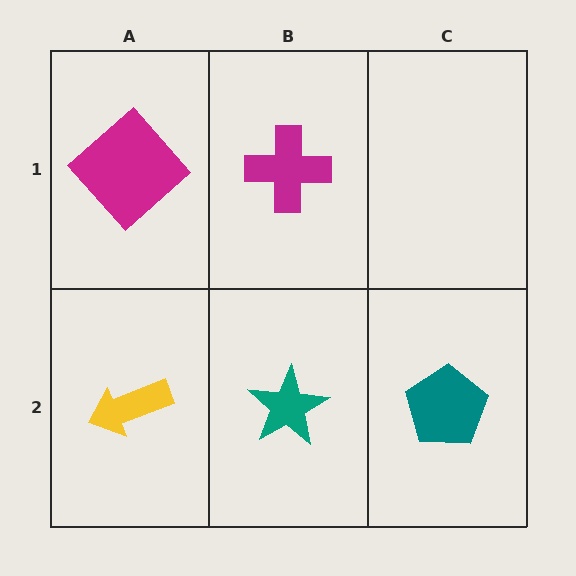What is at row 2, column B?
A teal star.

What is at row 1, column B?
A magenta cross.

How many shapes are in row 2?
3 shapes.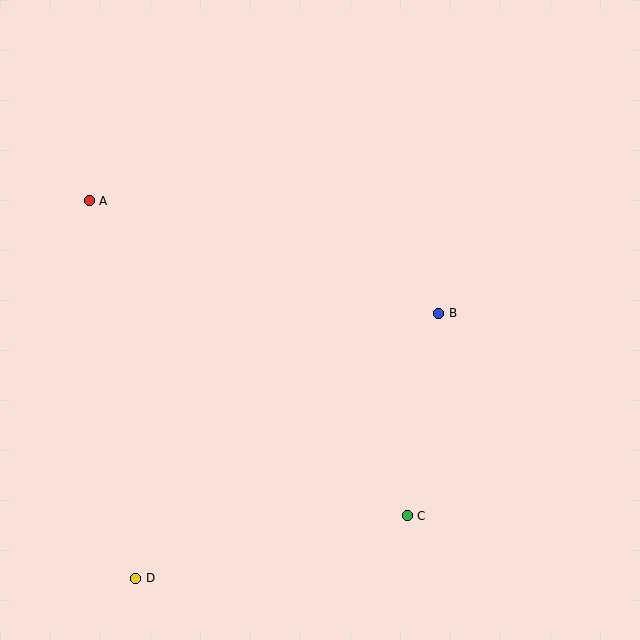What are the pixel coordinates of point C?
Point C is at (407, 516).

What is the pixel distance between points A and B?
The distance between A and B is 367 pixels.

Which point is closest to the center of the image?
Point B at (439, 313) is closest to the center.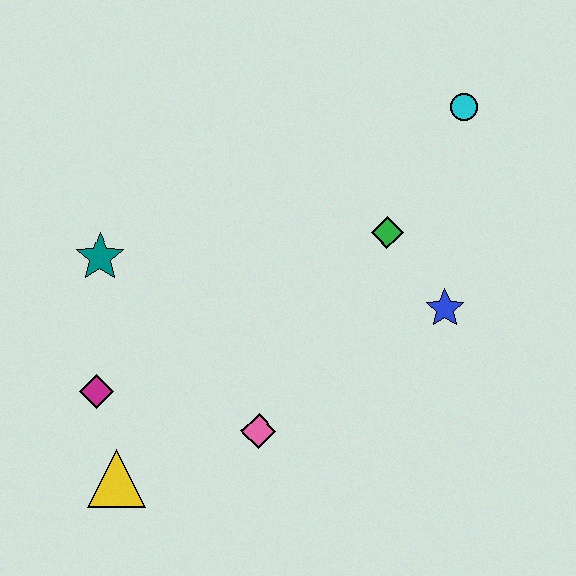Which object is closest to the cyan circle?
The green diamond is closest to the cyan circle.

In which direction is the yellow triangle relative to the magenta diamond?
The yellow triangle is below the magenta diamond.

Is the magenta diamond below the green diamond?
Yes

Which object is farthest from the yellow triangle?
The cyan circle is farthest from the yellow triangle.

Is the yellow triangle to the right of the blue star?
No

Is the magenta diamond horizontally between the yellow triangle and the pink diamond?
No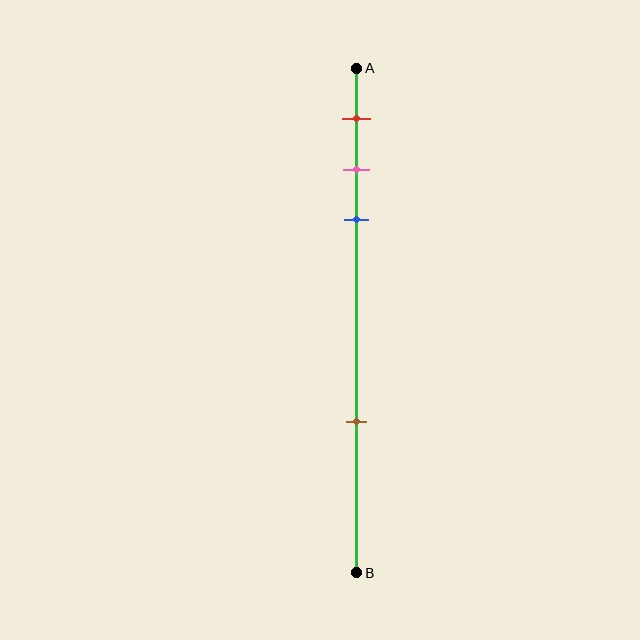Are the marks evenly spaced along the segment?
No, the marks are not evenly spaced.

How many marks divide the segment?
There are 4 marks dividing the segment.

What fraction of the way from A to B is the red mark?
The red mark is approximately 10% (0.1) of the way from A to B.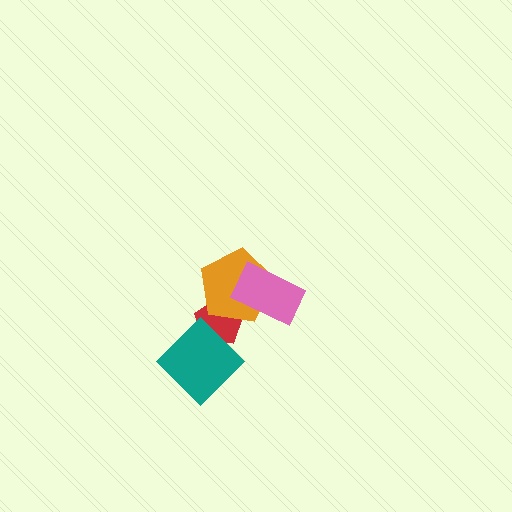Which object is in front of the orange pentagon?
The pink rectangle is in front of the orange pentagon.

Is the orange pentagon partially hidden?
Yes, it is partially covered by another shape.